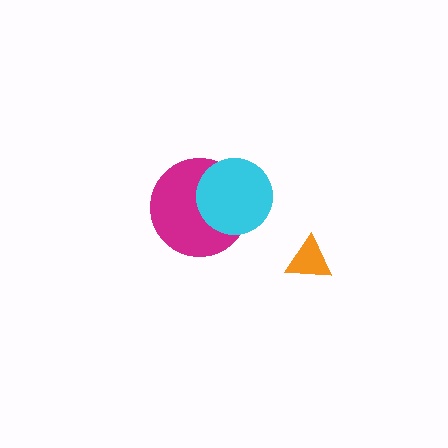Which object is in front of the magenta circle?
The cyan circle is in front of the magenta circle.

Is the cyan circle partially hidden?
No, no other shape covers it.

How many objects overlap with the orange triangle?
0 objects overlap with the orange triangle.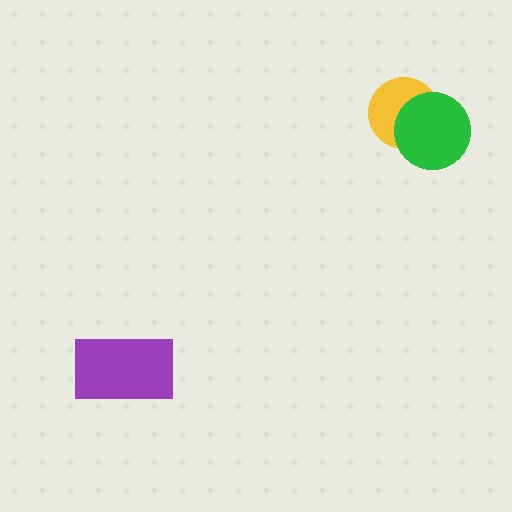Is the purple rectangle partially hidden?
No, no other shape covers it.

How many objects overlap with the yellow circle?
1 object overlaps with the yellow circle.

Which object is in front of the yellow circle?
The green circle is in front of the yellow circle.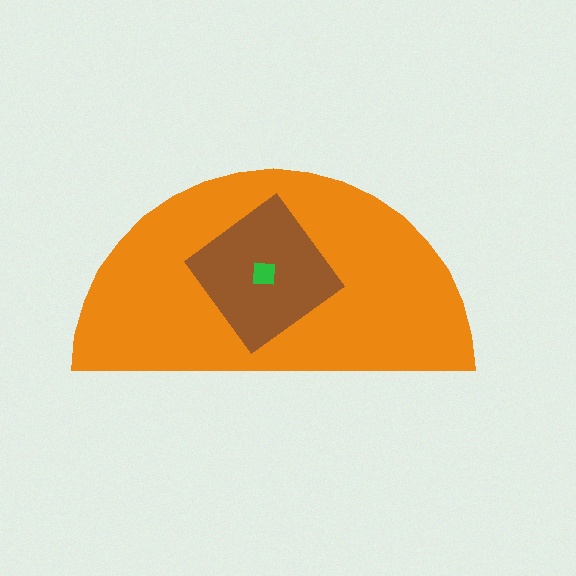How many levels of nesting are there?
3.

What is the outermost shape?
The orange semicircle.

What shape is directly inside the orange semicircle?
The brown diamond.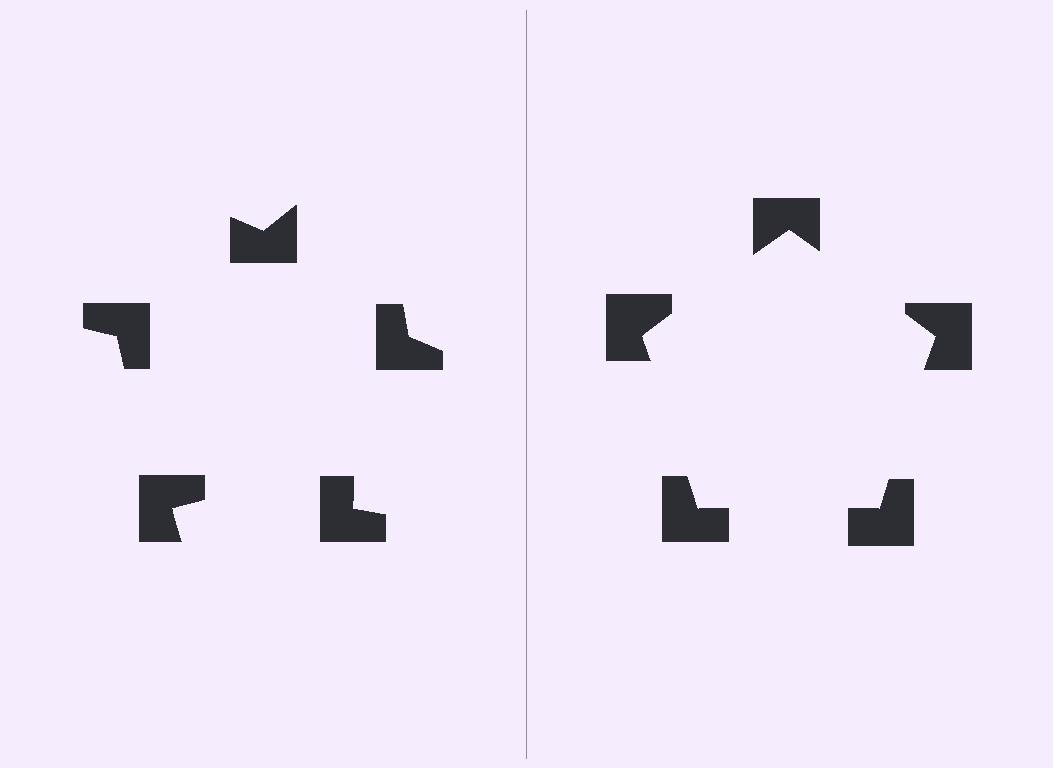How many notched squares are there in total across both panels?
10 — 5 on each side.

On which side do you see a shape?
An illusory pentagon appears on the right side. On the left side the wedge cuts are rotated, so no coherent shape forms.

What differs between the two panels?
The notched squares are positioned identically on both sides; only the wedge orientations differ. On the right they align to a pentagon; on the left they are misaligned.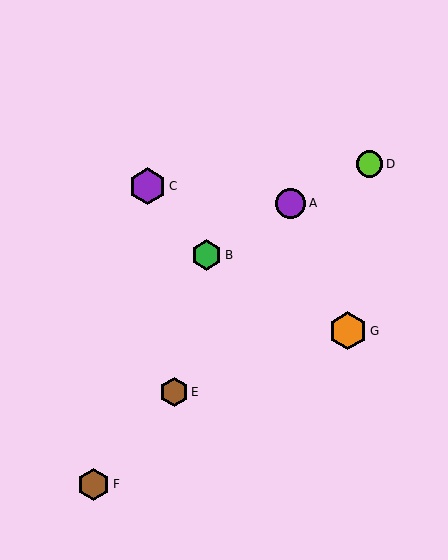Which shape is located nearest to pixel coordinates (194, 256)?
The green hexagon (labeled B) at (206, 255) is nearest to that location.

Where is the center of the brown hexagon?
The center of the brown hexagon is at (174, 392).